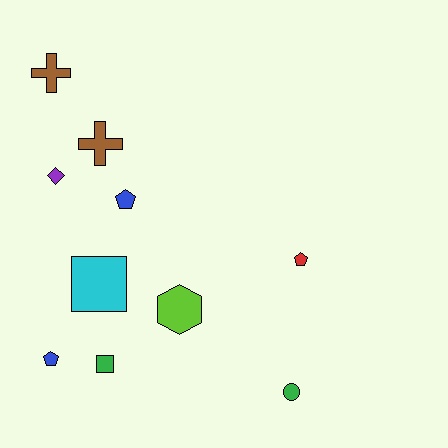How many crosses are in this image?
There are 2 crosses.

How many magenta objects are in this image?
There are no magenta objects.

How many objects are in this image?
There are 10 objects.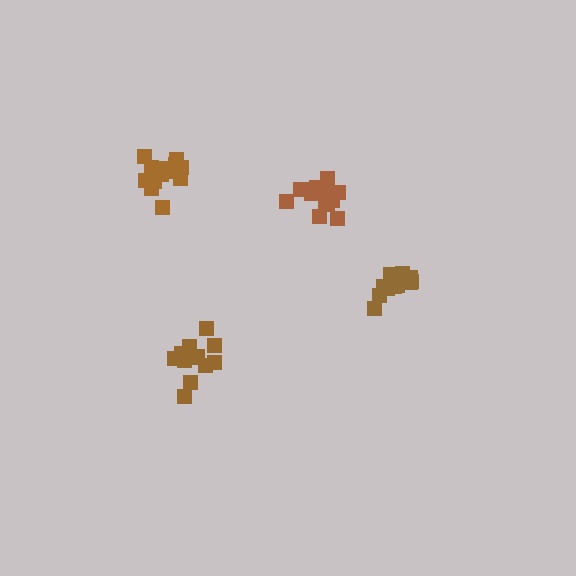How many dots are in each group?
Group 1: 12 dots, Group 2: 14 dots, Group 3: 12 dots, Group 4: 14 dots (52 total).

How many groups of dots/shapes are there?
There are 4 groups.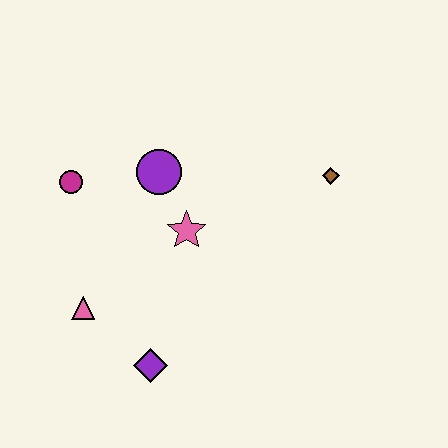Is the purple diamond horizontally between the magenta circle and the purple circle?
Yes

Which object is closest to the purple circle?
The pink star is closest to the purple circle.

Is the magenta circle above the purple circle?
No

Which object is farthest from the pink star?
The brown diamond is farthest from the pink star.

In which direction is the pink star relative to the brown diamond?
The pink star is to the left of the brown diamond.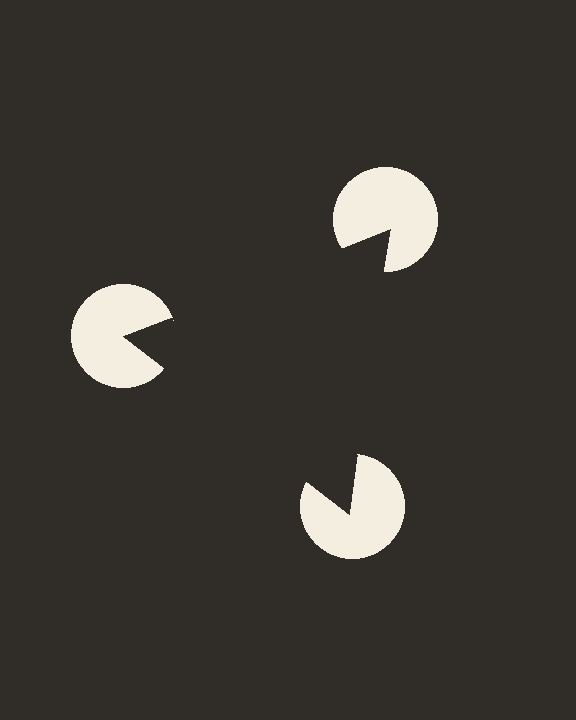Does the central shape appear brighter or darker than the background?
It typically appears slightly darker than the background, even though no actual brightness change is drawn.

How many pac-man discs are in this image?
There are 3 — one at each vertex of the illusory triangle.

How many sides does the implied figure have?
3 sides.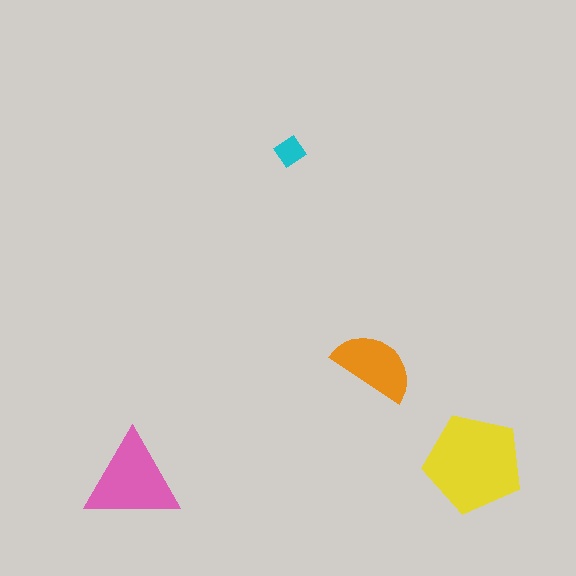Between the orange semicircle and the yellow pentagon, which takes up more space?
The yellow pentagon.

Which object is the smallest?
The cyan diamond.